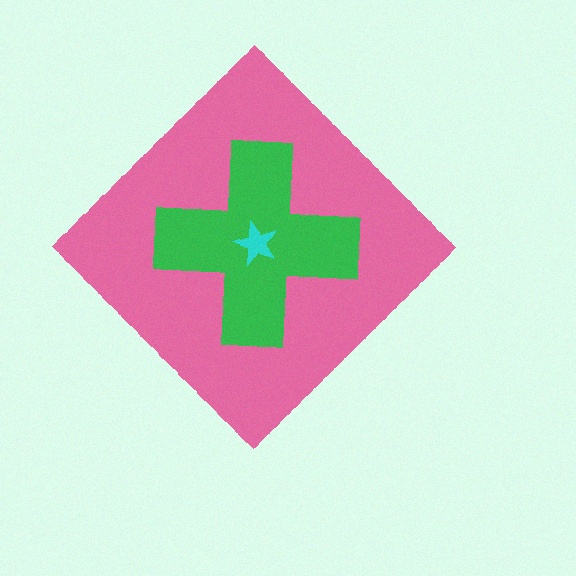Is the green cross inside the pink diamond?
Yes.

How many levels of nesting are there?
3.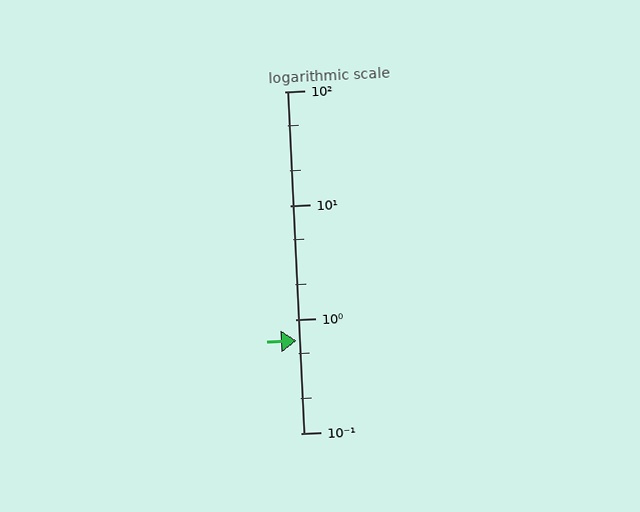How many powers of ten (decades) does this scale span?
The scale spans 3 decades, from 0.1 to 100.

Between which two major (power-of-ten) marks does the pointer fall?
The pointer is between 0.1 and 1.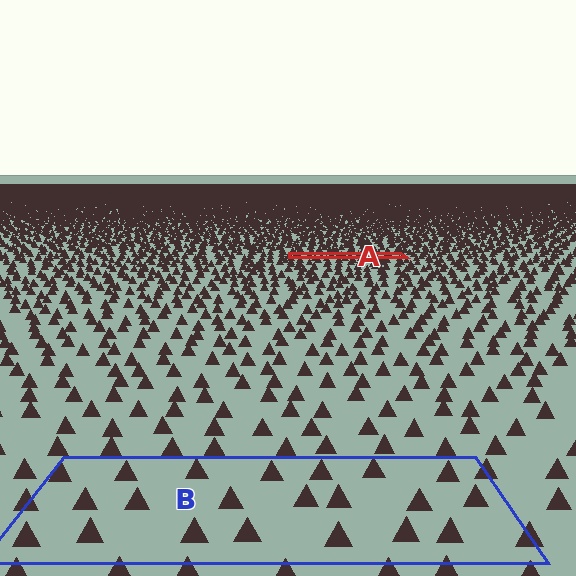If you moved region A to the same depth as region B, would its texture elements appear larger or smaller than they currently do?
They would appear larger. At a closer depth, the same texture elements are projected at a bigger on-screen size.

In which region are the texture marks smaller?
The texture marks are smaller in region A, because it is farther away.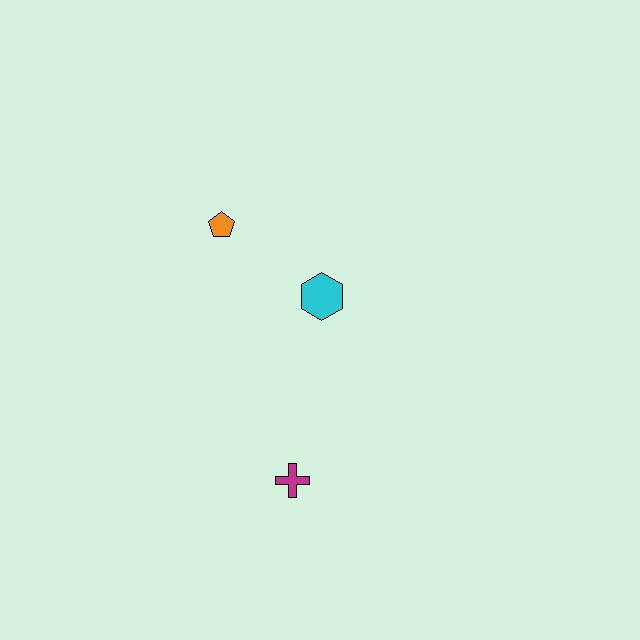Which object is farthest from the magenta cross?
The orange pentagon is farthest from the magenta cross.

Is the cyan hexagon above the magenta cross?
Yes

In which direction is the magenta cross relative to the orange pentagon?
The magenta cross is below the orange pentagon.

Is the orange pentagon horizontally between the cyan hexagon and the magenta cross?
No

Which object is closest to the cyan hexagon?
The orange pentagon is closest to the cyan hexagon.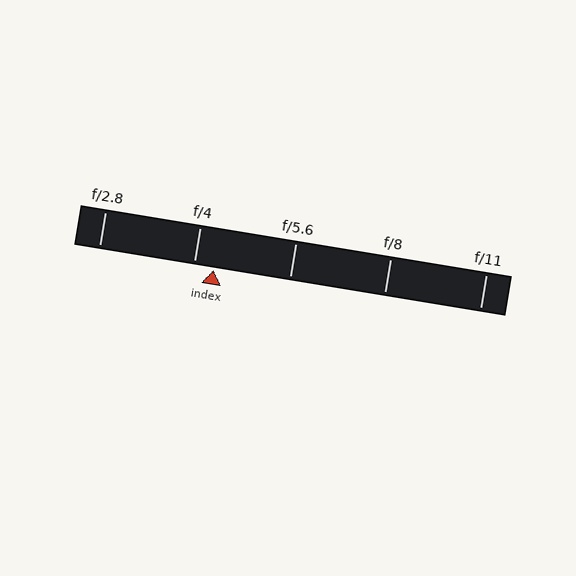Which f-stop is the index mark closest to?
The index mark is closest to f/4.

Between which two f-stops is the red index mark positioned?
The index mark is between f/4 and f/5.6.